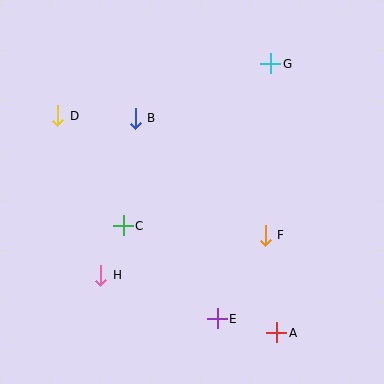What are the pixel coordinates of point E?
Point E is at (217, 319).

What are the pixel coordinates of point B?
Point B is at (135, 118).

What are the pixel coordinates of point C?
Point C is at (123, 226).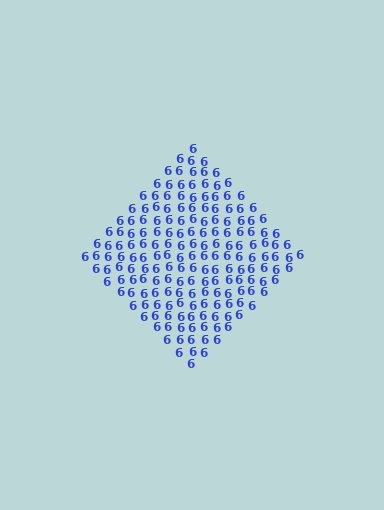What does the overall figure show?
The overall figure shows a diamond.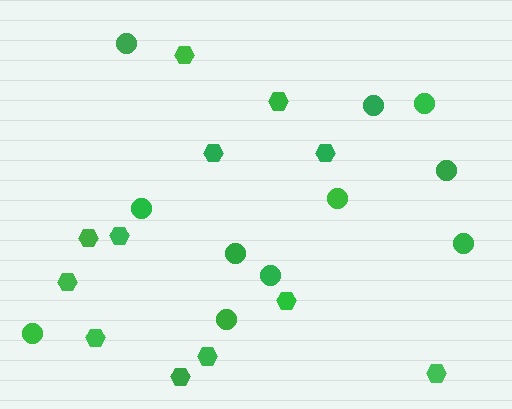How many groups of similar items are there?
There are 2 groups: one group of circles (11) and one group of hexagons (12).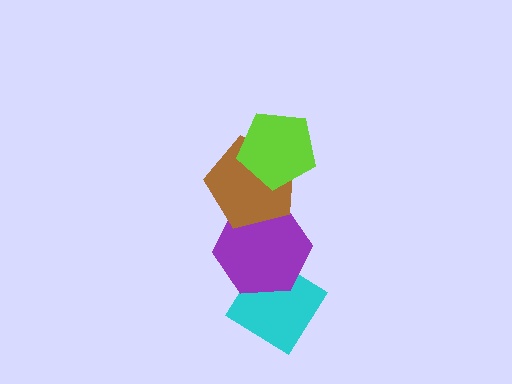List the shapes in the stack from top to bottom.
From top to bottom: the lime pentagon, the brown pentagon, the purple hexagon, the cyan diamond.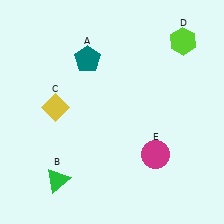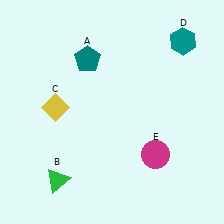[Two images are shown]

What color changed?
The hexagon (D) changed from lime in Image 1 to teal in Image 2.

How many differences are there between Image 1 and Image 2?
There is 1 difference between the two images.